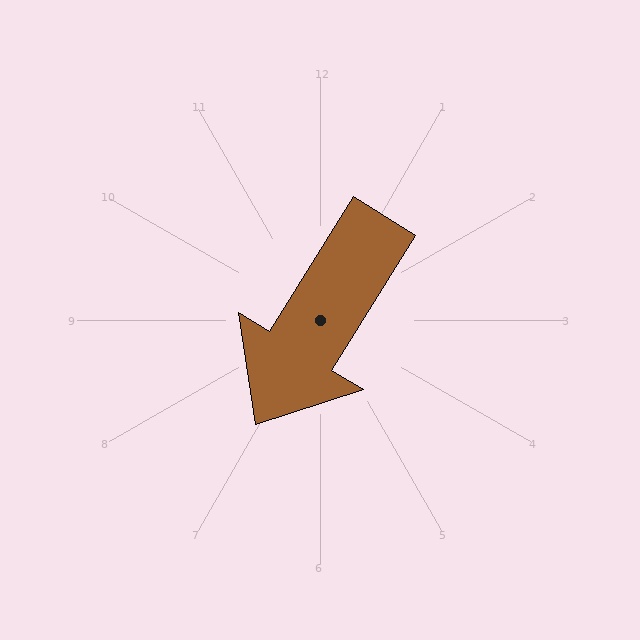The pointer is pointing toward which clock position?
Roughly 7 o'clock.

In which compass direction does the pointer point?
Southwest.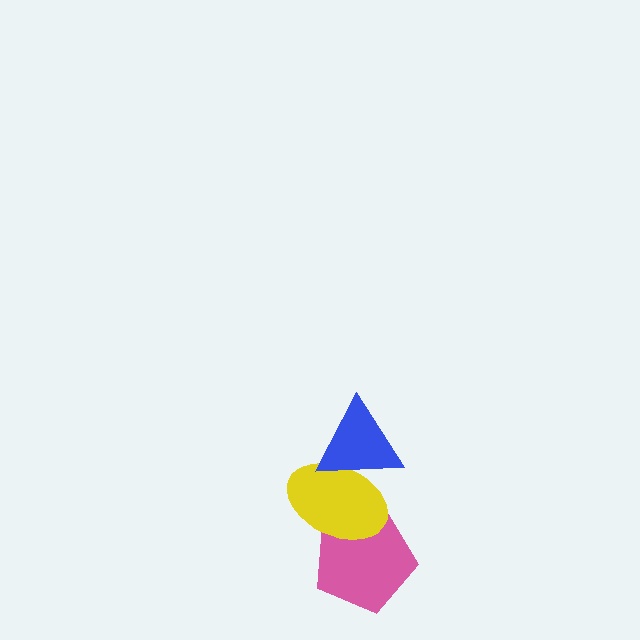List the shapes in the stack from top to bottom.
From top to bottom: the blue triangle, the yellow ellipse, the pink pentagon.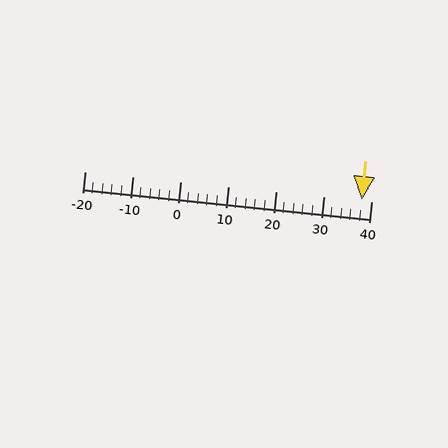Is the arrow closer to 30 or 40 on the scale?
The arrow is closer to 40.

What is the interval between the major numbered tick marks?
The major tick marks are spaced 10 units apart.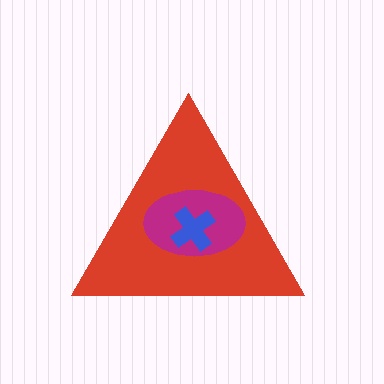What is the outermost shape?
The red triangle.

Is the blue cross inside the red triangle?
Yes.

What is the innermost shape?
The blue cross.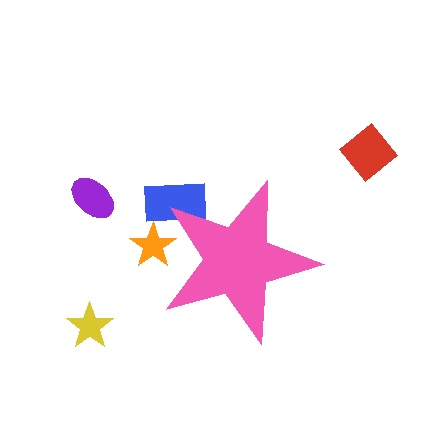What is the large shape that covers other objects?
A pink star.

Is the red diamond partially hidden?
No, the red diamond is fully visible.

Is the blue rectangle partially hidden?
Yes, the blue rectangle is partially hidden behind the pink star.